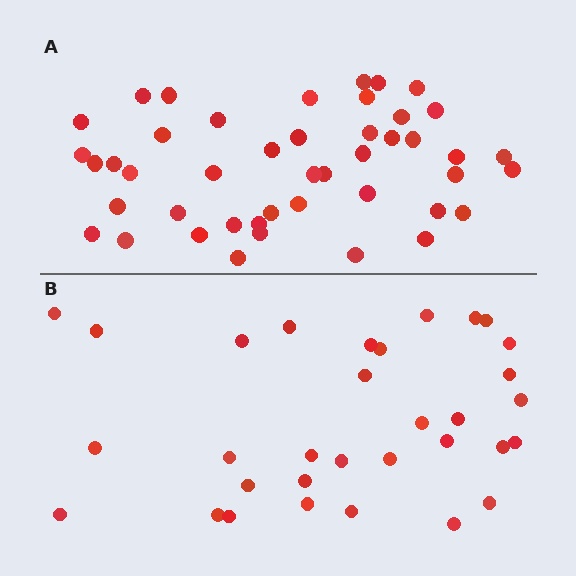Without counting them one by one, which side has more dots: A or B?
Region A (the top region) has more dots.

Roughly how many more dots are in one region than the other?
Region A has approximately 15 more dots than region B.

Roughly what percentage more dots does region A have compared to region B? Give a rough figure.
About 40% more.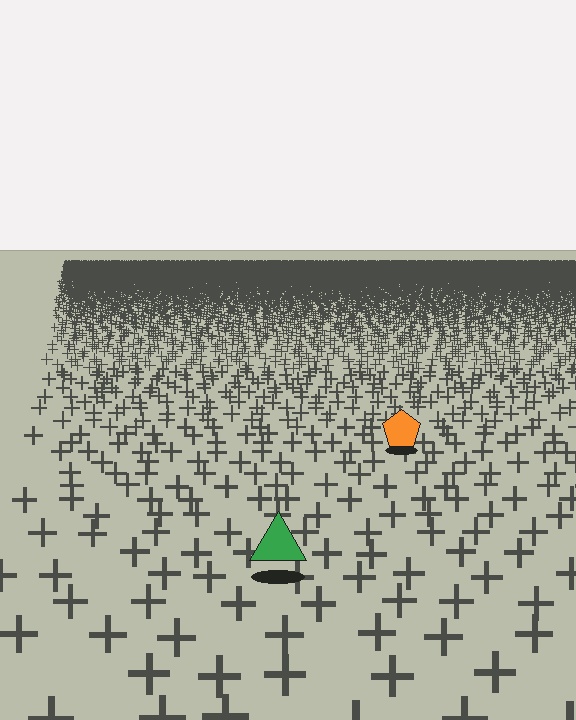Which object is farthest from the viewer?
The orange pentagon is farthest from the viewer. It appears smaller and the ground texture around it is denser.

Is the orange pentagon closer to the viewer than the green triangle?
No. The green triangle is closer — you can tell from the texture gradient: the ground texture is coarser near it.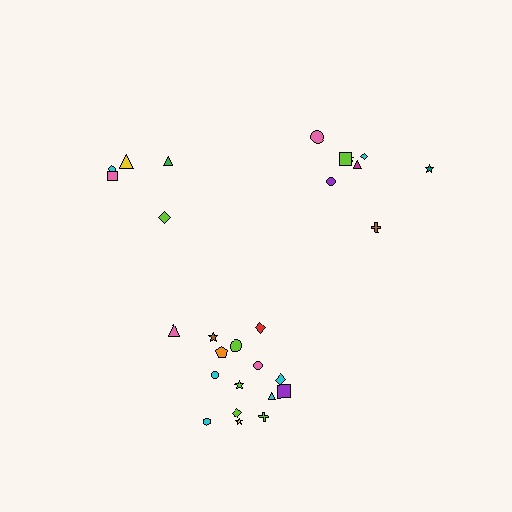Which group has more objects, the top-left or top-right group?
The top-right group.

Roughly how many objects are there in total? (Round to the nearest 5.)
Roughly 30 objects in total.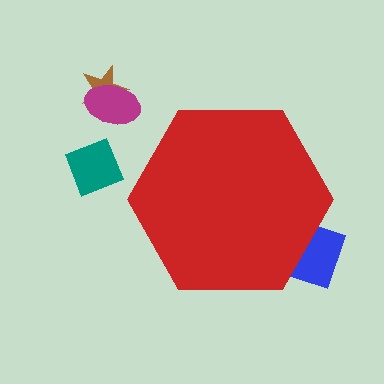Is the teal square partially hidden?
No, the teal square is fully visible.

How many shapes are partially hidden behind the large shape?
1 shape is partially hidden.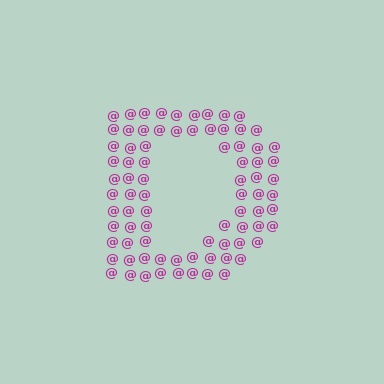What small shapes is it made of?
It is made of small at signs.